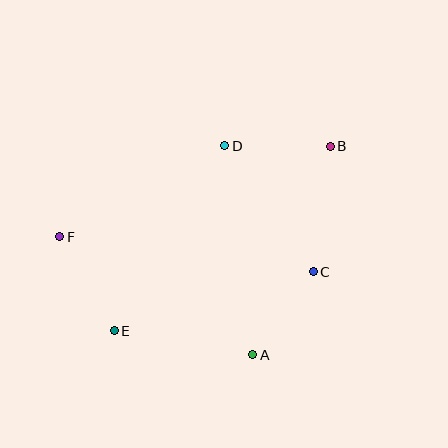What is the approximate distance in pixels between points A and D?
The distance between A and D is approximately 211 pixels.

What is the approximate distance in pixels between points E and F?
The distance between E and F is approximately 108 pixels.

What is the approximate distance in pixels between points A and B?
The distance between A and B is approximately 223 pixels.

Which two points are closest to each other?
Points A and C are closest to each other.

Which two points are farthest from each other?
Points B and F are farthest from each other.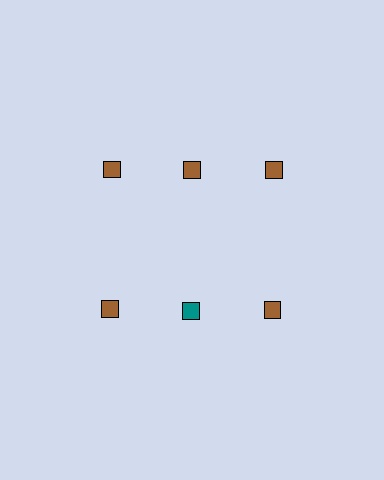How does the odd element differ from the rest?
It has a different color: teal instead of brown.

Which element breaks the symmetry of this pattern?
The teal square in the second row, second from left column breaks the symmetry. All other shapes are brown squares.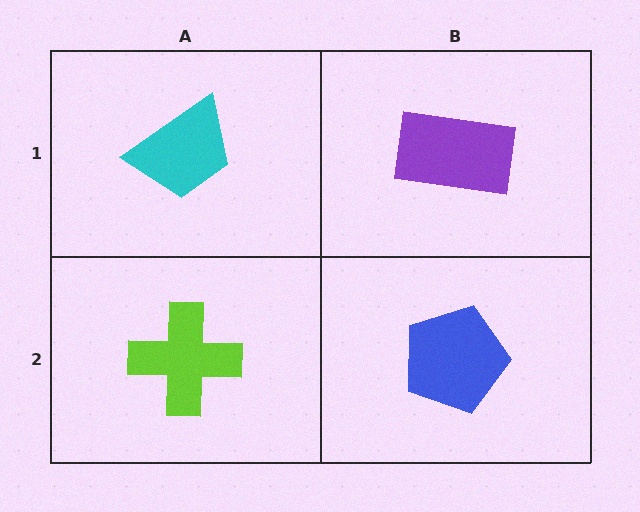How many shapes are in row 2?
2 shapes.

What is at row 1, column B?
A purple rectangle.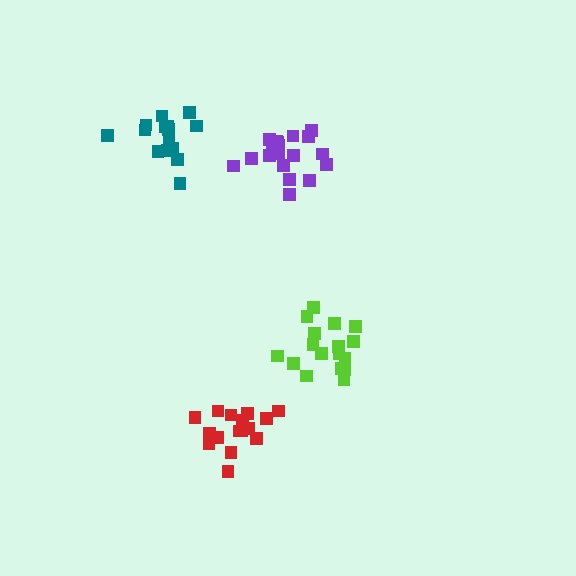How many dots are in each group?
Group 1: 17 dots, Group 2: 17 dots, Group 3: 15 dots, Group 4: 19 dots (68 total).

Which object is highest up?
The teal cluster is topmost.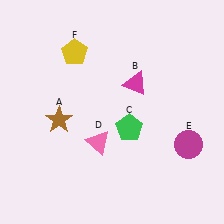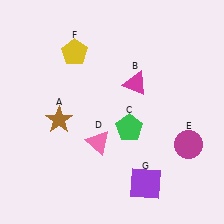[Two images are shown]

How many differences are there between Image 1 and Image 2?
There is 1 difference between the two images.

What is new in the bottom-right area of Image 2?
A purple square (G) was added in the bottom-right area of Image 2.